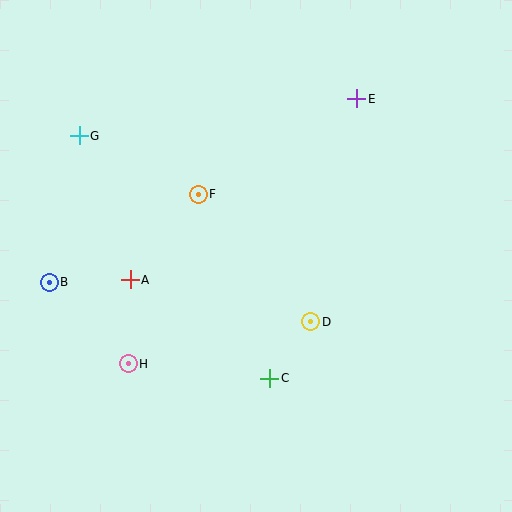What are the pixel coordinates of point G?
Point G is at (79, 136).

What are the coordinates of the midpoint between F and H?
The midpoint between F and H is at (163, 279).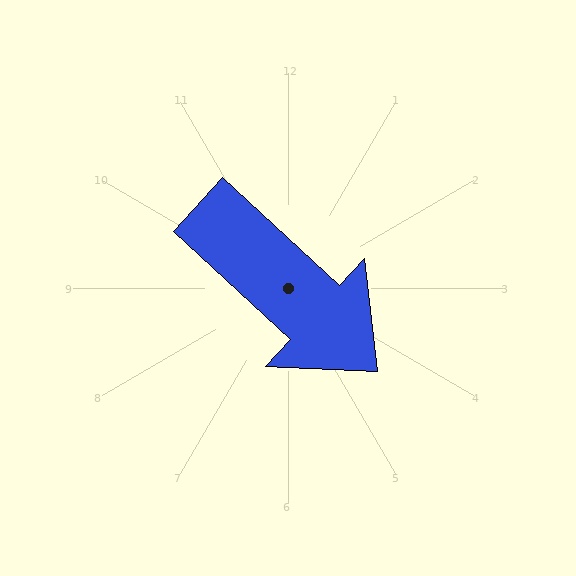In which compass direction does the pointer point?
Southeast.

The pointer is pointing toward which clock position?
Roughly 4 o'clock.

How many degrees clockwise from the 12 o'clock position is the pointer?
Approximately 133 degrees.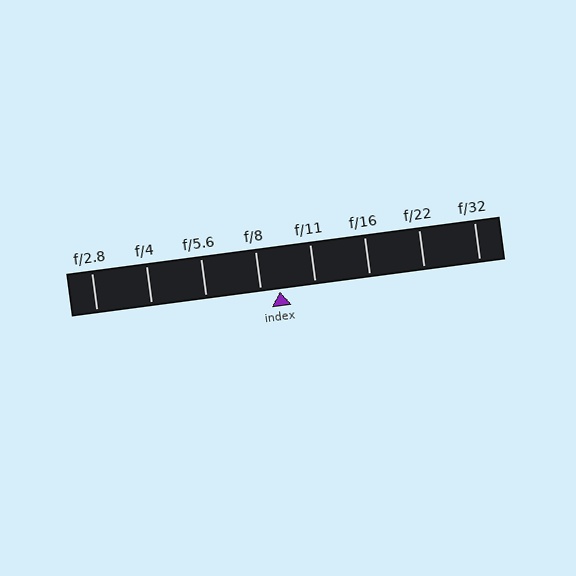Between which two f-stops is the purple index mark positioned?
The index mark is between f/8 and f/11.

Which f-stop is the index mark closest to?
The index mark is closest to f/8.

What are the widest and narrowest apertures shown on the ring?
The widest aperture shown is f/2.8 and the narrowest is f/32.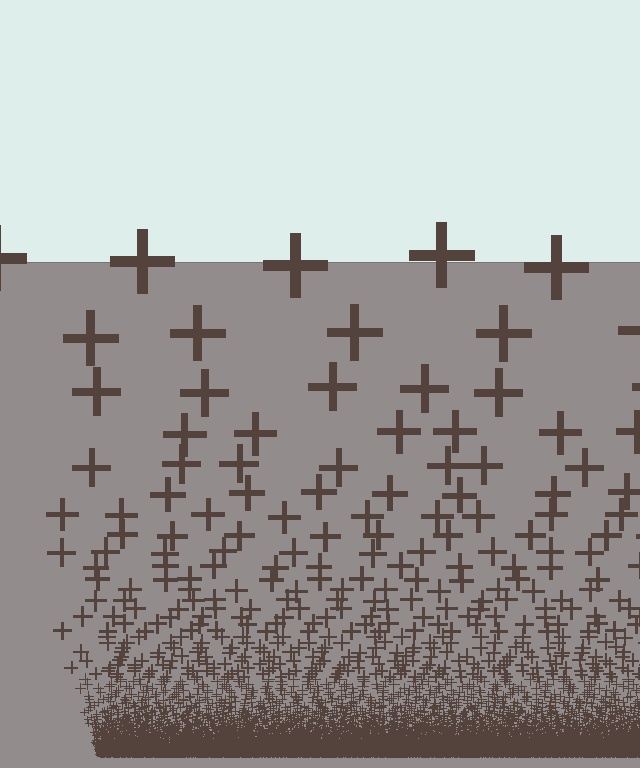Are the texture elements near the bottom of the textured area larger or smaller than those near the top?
Smaller. The gradient is inverted — elements near the bottom are smaller and denser.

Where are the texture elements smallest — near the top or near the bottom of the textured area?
Near the bottom.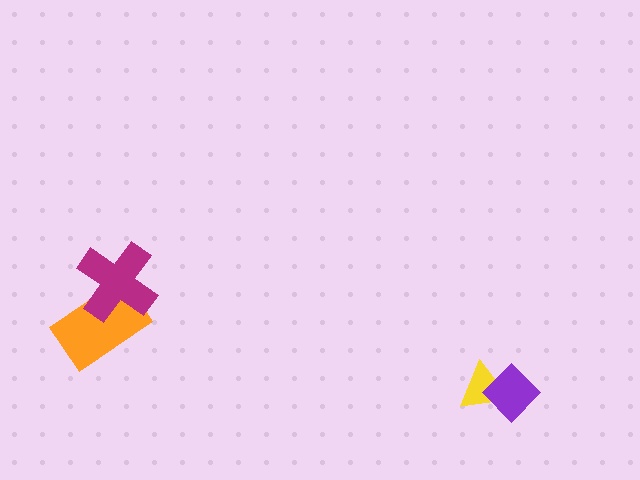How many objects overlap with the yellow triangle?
1 object overlaps with the yellow triangle.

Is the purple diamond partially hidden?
No, no other shape covers it.